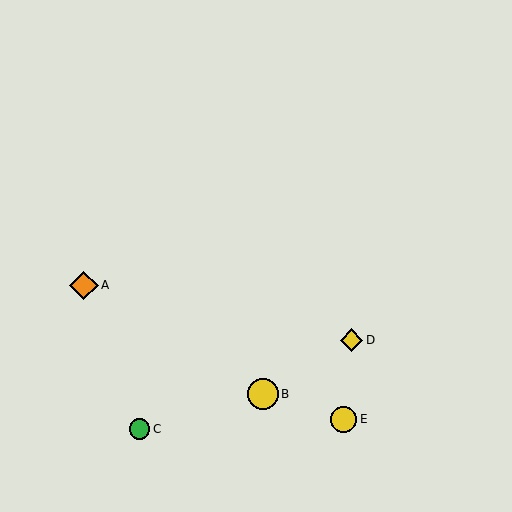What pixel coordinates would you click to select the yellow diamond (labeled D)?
Click at (352, 340) to select the yellow diamond D.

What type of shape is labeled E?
Shape E is a yellow circle.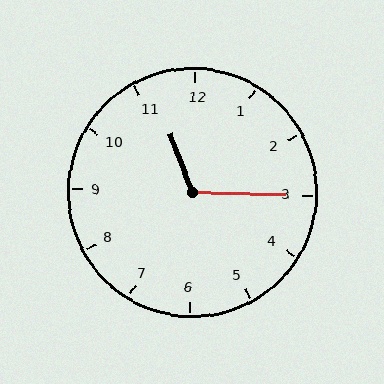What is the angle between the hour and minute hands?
Approximately 112 degrees.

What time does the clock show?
11:15.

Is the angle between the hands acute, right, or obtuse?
It is obtuse.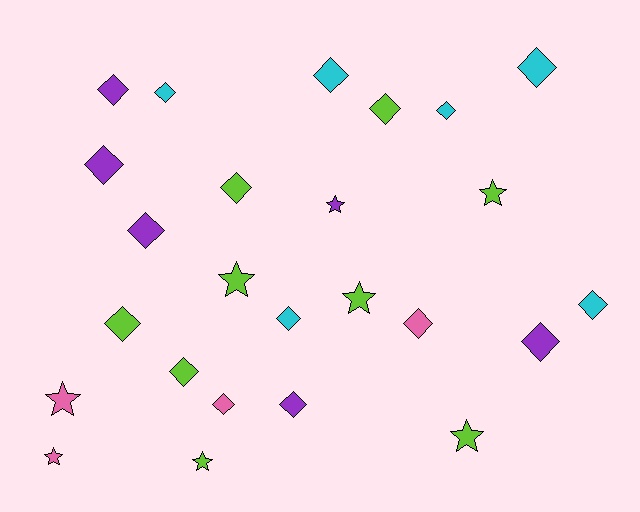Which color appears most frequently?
Lime, with 9 objects.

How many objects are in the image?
There are 25 objects.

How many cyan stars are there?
There are no cyan stars.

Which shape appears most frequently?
Diamond, with 17 objects.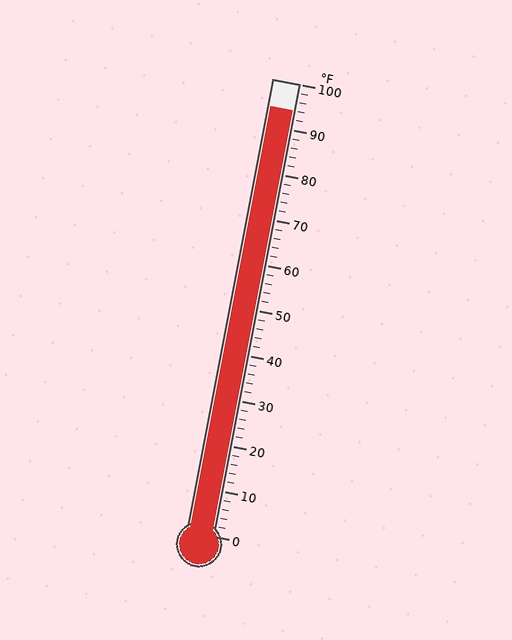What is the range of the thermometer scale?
The thermometer scale ranges from 0°F to 100°F.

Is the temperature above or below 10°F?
The temperature is above 10°F.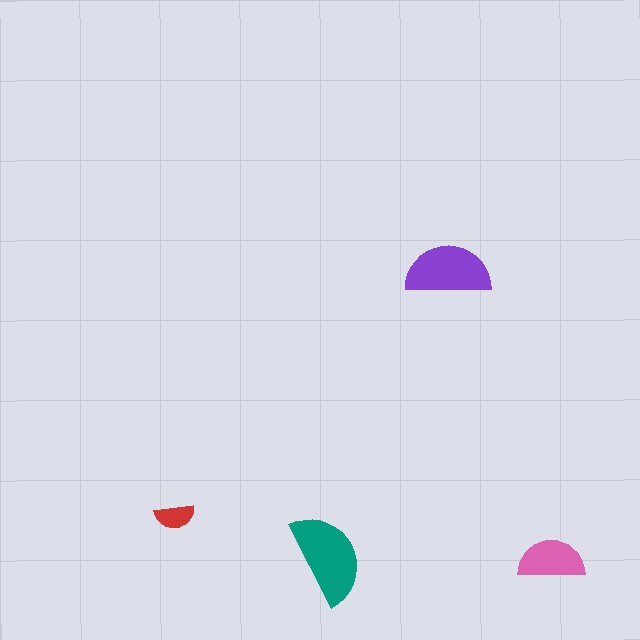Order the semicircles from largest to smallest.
the teal one, the purple one, the pink one, the red one.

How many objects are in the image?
There are 4 objects in the image.